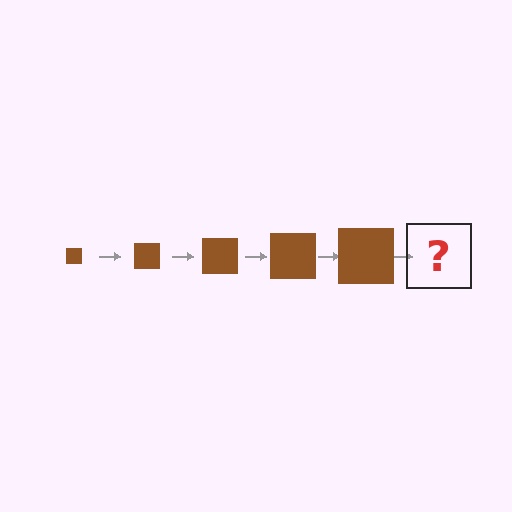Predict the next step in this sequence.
The next step is a brown square, larger than the previous one.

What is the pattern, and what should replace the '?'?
The pattern is that the square gets progressively larger each step. The '?' should be a brown square, larger than the previous one.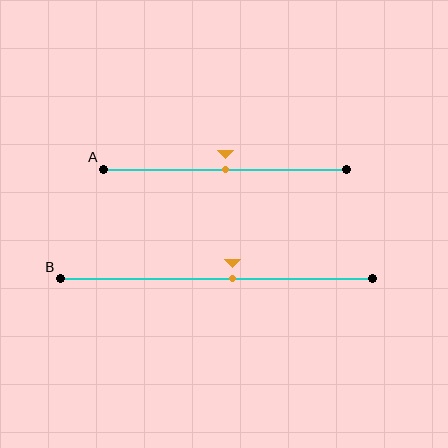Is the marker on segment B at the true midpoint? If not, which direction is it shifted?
No, the marker on segment B is shifted to the right by about 5% of the segment length.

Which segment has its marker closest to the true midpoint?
Segment A has its marker closest to the true midpoint.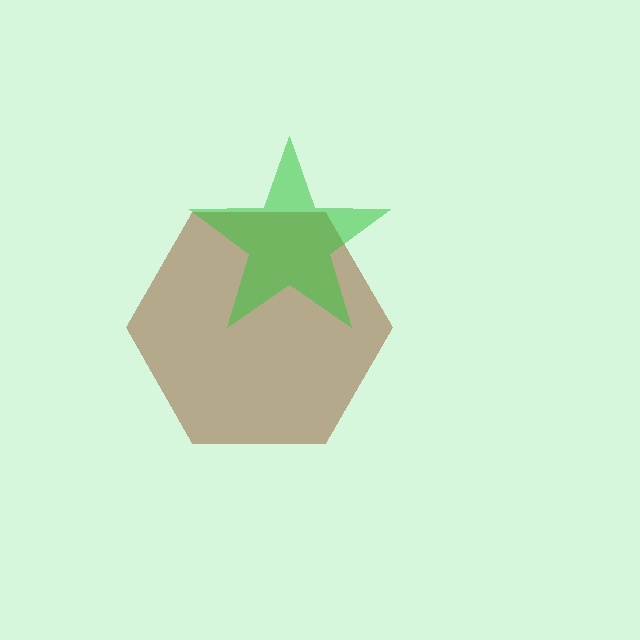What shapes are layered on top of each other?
The layered shapes are: a brown hexagon, a green star.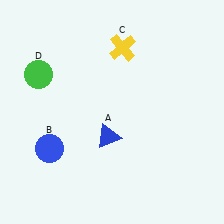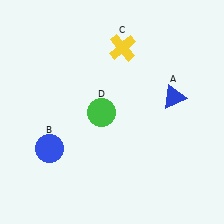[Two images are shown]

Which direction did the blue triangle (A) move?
The blue triangle (A) moved right.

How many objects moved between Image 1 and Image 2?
2 objects moved between the two images.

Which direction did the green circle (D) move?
The green circle (D) moved right.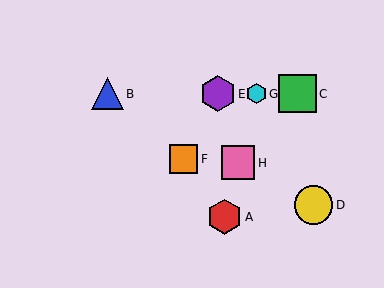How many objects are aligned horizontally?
4 objects (B, C, E, G) are aligned horizontally.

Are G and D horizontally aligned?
No, G is at y≈94 and D is at y≈205.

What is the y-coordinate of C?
Object C is at y≈94.